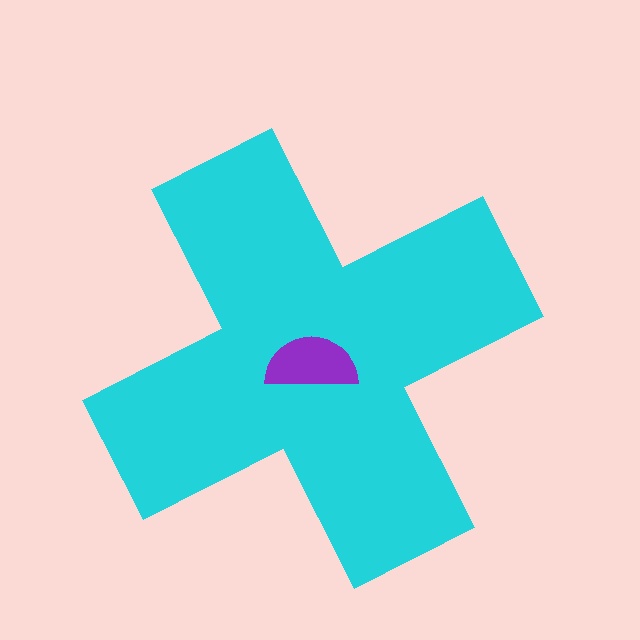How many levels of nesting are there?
2.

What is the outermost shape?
The cyan cross.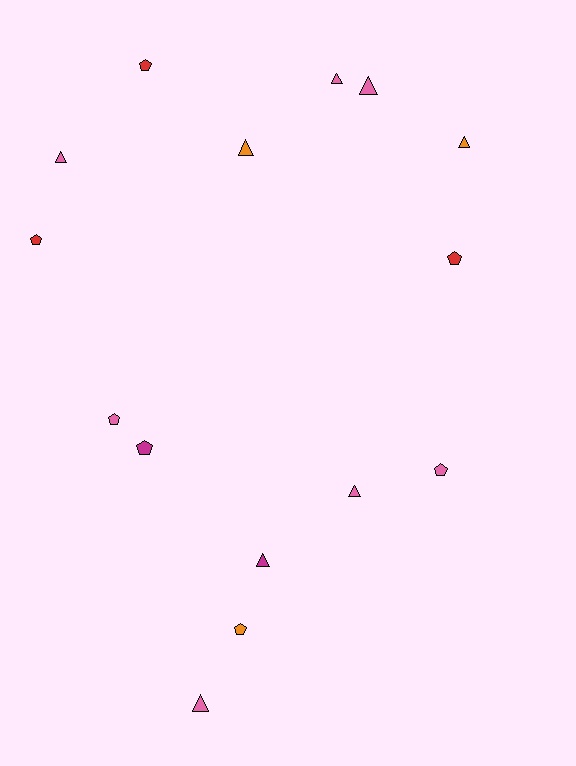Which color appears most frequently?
Pink, with 7 objects.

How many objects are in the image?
There are 15 objects.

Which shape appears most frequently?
Triangle, with 8 objects.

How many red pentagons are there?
There are 3 red pentagons.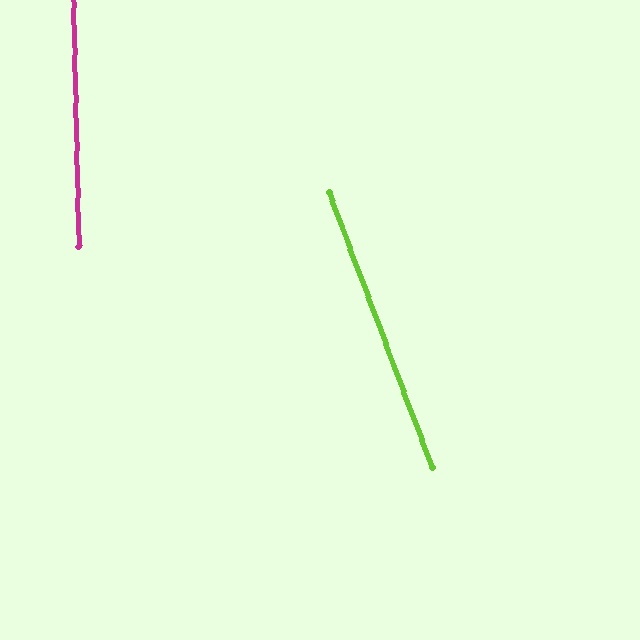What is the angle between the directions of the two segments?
Approximately 19 degrees.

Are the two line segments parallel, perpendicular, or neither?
Neither parallel nor perpendicular — they differ by about 19°.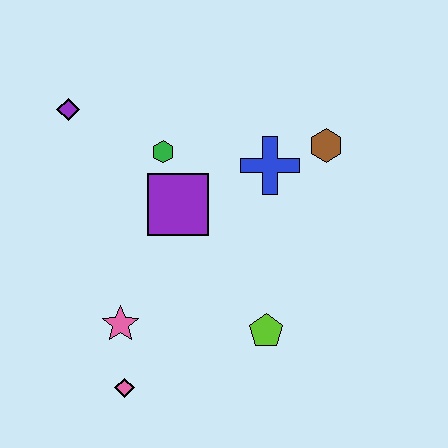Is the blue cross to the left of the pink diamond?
No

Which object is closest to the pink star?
The pink diamond is closest to the pink star.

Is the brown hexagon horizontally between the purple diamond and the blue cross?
No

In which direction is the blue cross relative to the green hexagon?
The blue cross is to the right of the green hexagon.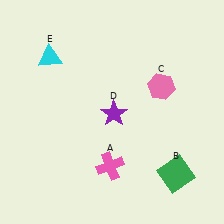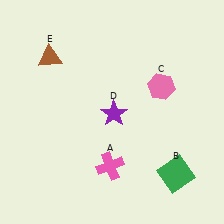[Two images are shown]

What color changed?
The triangle (E) changed from cyan in Image 1 to brown in Image 2.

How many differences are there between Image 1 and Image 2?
There is 1 difference between the two images.